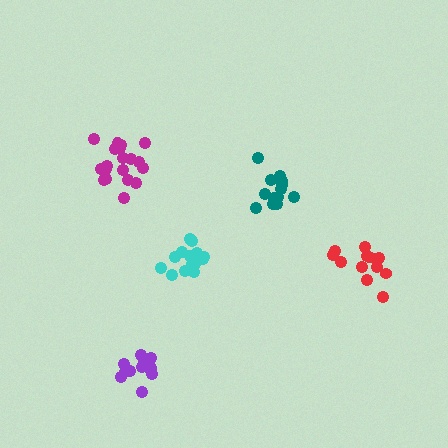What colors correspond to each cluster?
The clusters are colored: purple, cyan, teal, magenta, red.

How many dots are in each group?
Group 1: 14 dots, Group 2: 14 dots, Group 3: 13 dots, Group 4: 19 dots, Group 5: 13 dots (73 total).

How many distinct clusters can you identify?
There are 5 distinct clusters.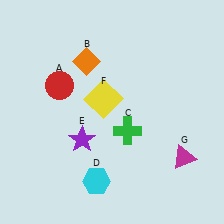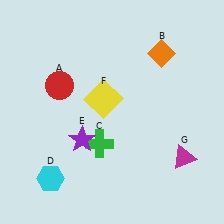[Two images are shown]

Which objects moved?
The objects that moved are: the orange diamond (B), the green cross (C), the cyan hexagon (D).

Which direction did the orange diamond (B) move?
The orange diamond (B) moved right.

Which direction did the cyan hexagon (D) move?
The cyan hexagon (D) moved left.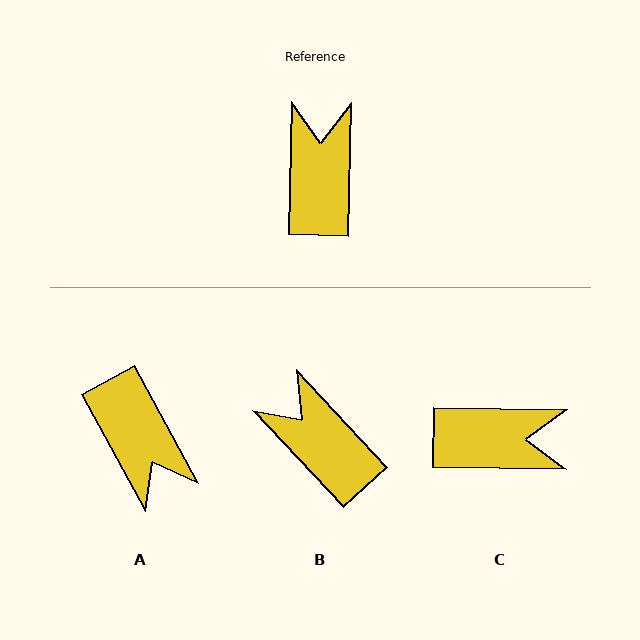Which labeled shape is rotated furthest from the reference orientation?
A, about 150 degrees away.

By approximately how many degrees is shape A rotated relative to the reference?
Approximately 150 degrees clockwise.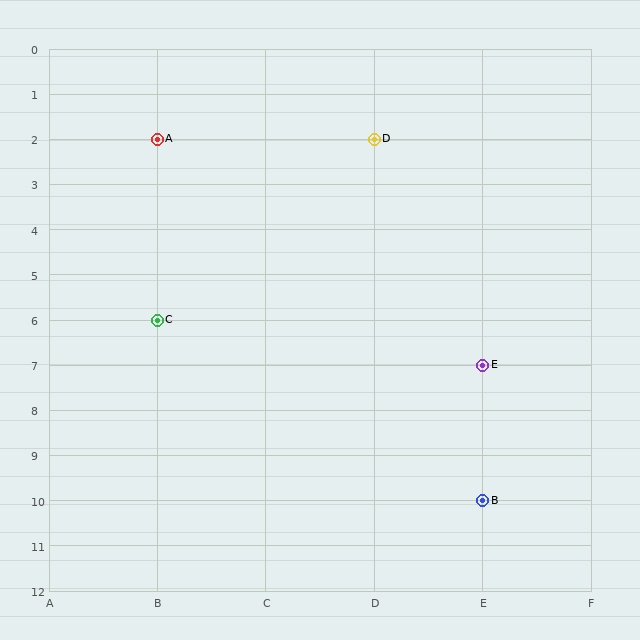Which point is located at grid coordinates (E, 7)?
Point E is at (E, 7).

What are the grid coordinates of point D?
Point D is at grid coordinates (D, 2).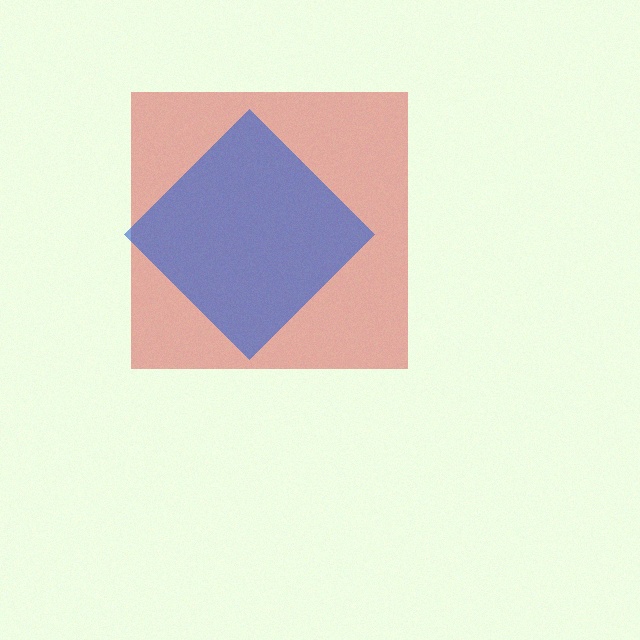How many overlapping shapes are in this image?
There are 2 overlapping shapes in the image.